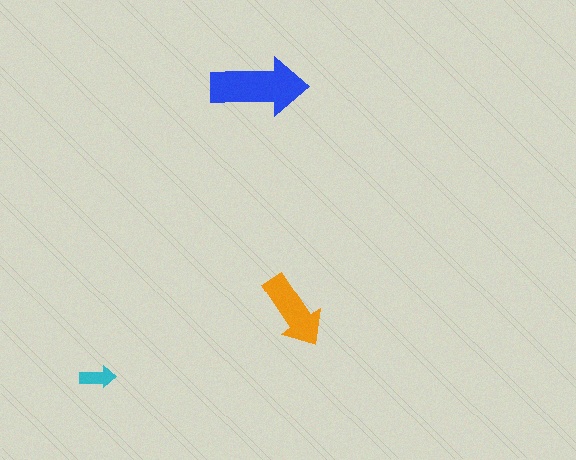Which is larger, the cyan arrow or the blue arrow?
The blue one.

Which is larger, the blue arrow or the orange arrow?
The blue one.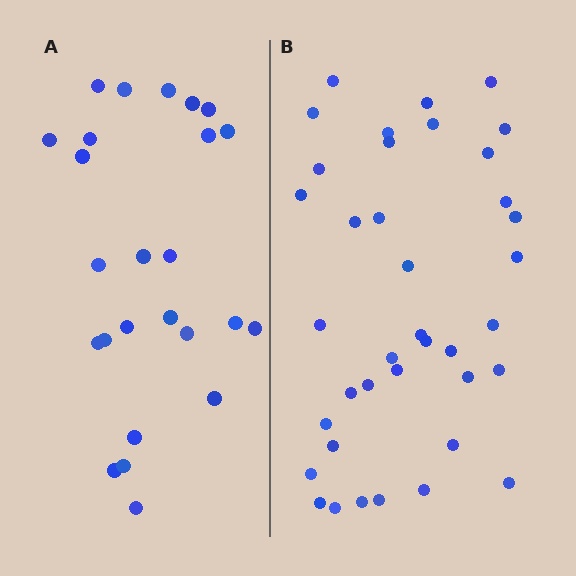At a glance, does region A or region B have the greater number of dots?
Region B (the right region) has more dots.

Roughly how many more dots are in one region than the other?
Region B has approximately 15 more dots than region A.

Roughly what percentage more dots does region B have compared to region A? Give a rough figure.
About 50% more.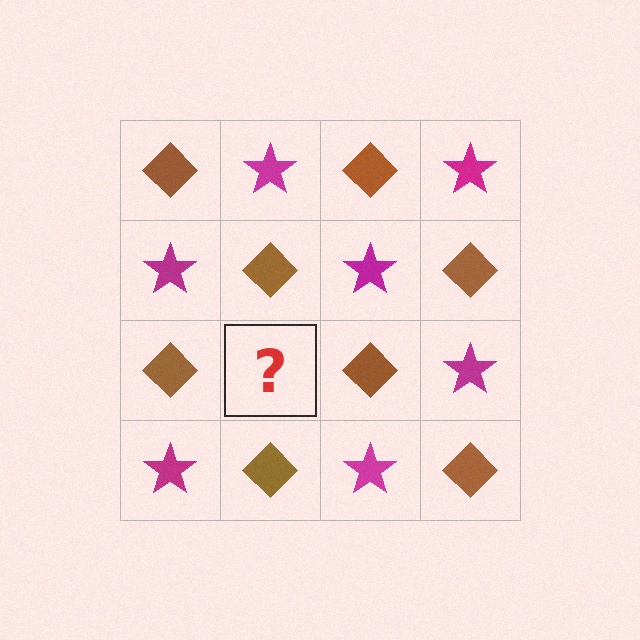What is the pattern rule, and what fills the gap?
The rule is that it alternates brown diamond and magenta star in a checkerboard pattern. The gap should be filled with a magenta star.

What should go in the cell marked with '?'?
The missing cell should contain a magenta star.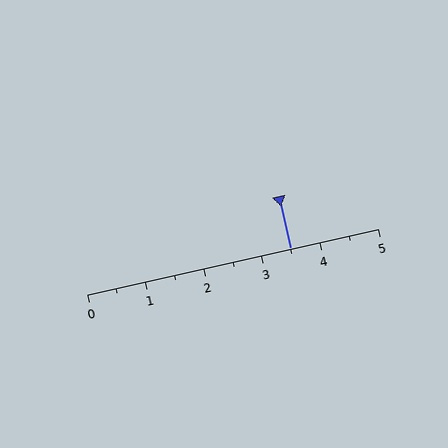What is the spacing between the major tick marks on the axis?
The major ticks are spaced 1 apart.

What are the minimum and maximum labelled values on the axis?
The axis runs from 0 to 5.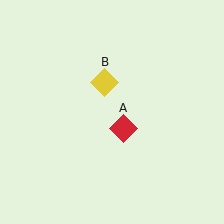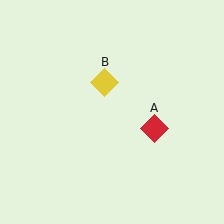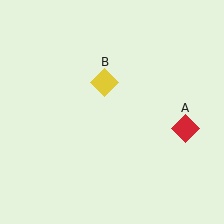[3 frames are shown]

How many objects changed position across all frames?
1 object changed position: red diamond (object A).